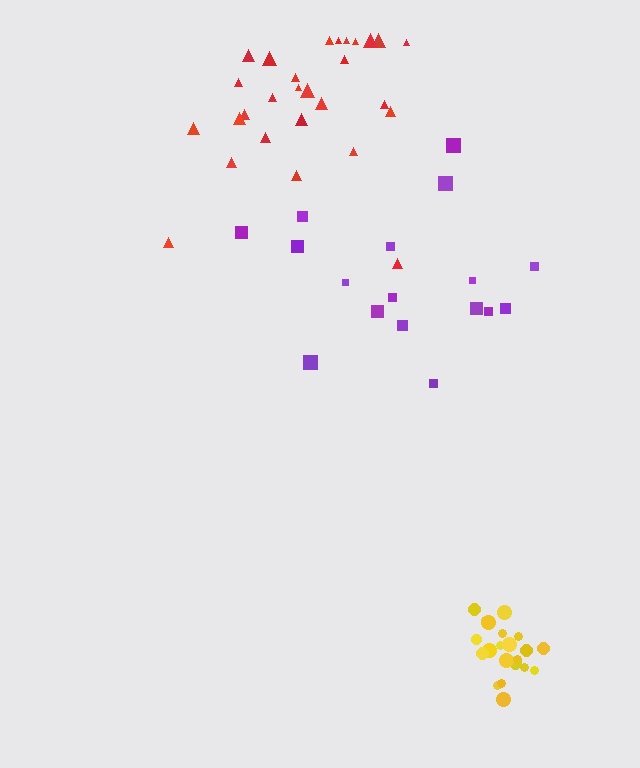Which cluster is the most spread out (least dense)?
Purple.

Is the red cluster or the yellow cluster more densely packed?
Yellow.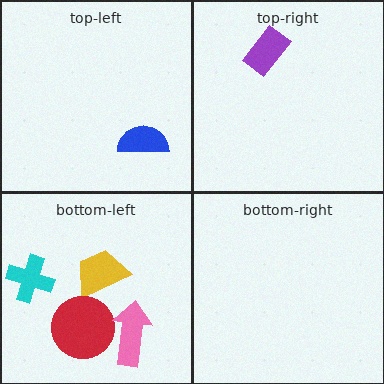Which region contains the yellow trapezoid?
The bottom-left region.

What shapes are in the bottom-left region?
The cyan cross, the yellow trapezoid, the red circle, the pink arrow.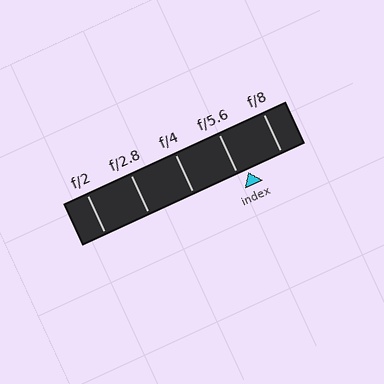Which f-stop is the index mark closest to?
The index mark is closest to f/5.6.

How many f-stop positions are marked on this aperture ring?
There are 5 f-stop positions marked.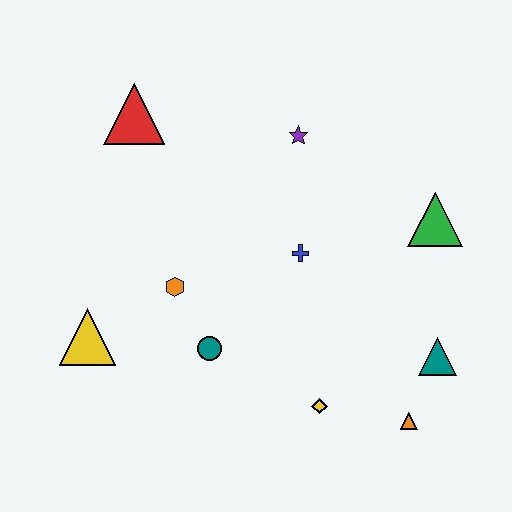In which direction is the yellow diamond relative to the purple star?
The yellow diamond is below the purple star.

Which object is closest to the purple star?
The blue cross is closest to the purple star.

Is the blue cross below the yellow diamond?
No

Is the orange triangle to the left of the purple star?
No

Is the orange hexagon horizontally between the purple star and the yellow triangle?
Yes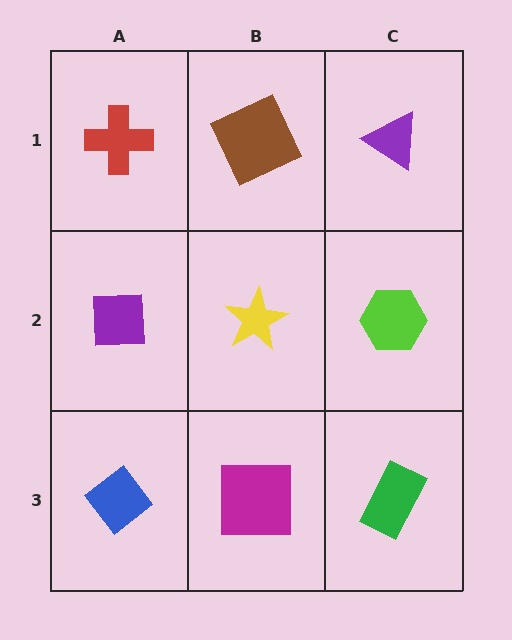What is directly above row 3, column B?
A yellow star.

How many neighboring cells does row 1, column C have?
2.